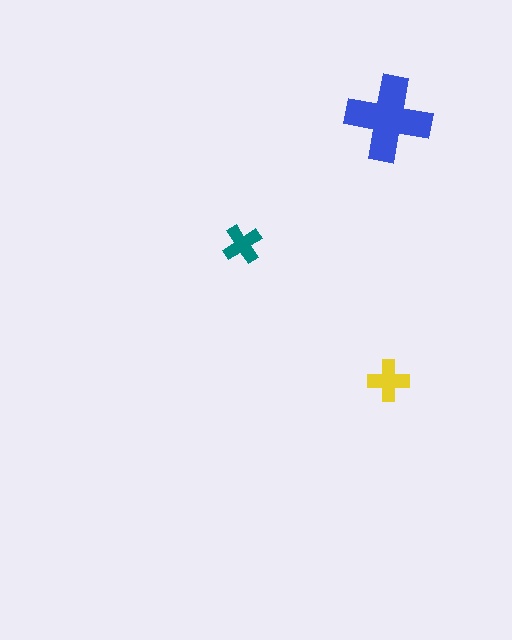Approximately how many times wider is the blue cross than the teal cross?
About 2 times wider.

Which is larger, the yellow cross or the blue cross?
The blue one.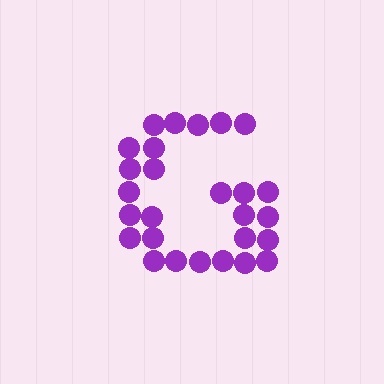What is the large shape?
The large shape is the letter G.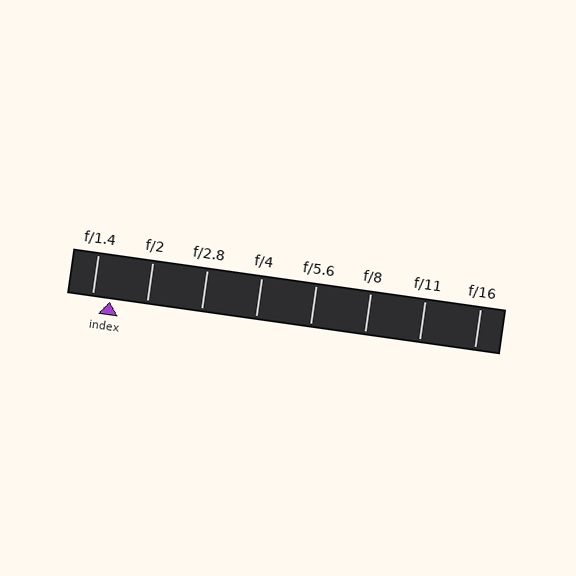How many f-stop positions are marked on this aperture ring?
There are 8 f-stop positions marked.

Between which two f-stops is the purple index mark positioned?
The index mark is between f/1.4 and f/2.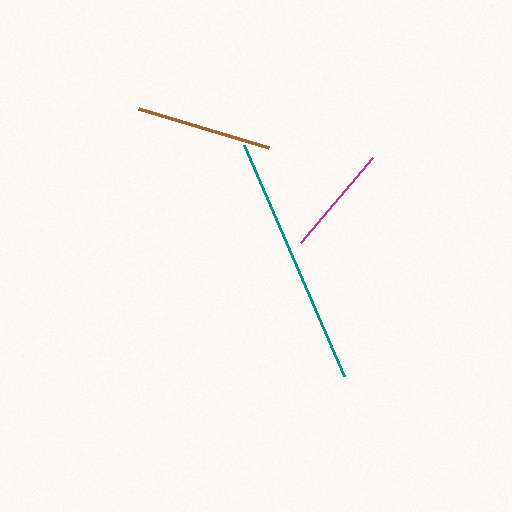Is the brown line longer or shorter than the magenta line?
The brown line is longer than the magenta line.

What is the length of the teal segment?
The teal segment is approximately 252 pixels long.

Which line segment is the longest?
The teal line is the longest at approximately 252 pixels.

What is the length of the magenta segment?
The magenta segment is approximately 112 pixels long.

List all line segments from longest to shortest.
From longest to shortest: teal, brown, magenta.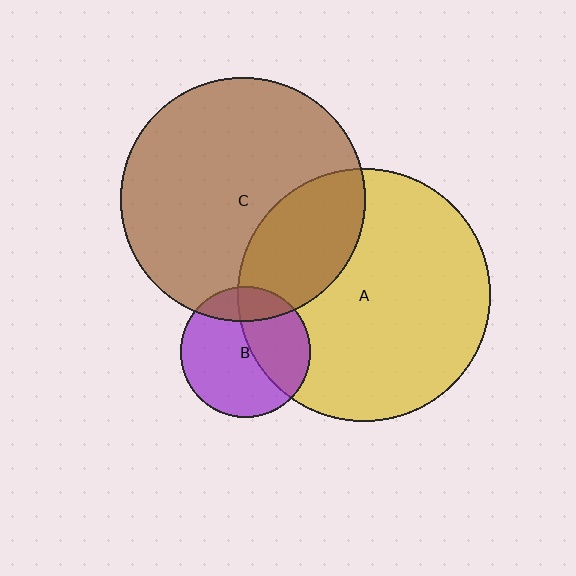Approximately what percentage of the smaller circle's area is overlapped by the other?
Approximately 30%.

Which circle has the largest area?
Circle A (yellow).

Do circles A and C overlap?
Yes.